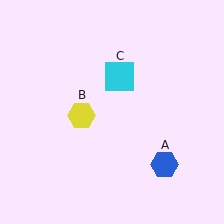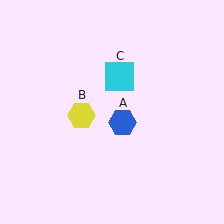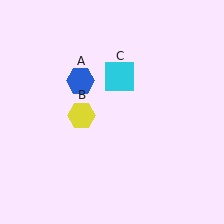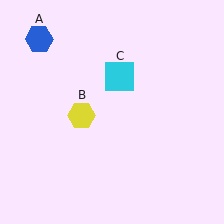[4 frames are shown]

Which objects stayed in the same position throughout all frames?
Yellow hexagon (object B) and cyan square (object C) remained stationary.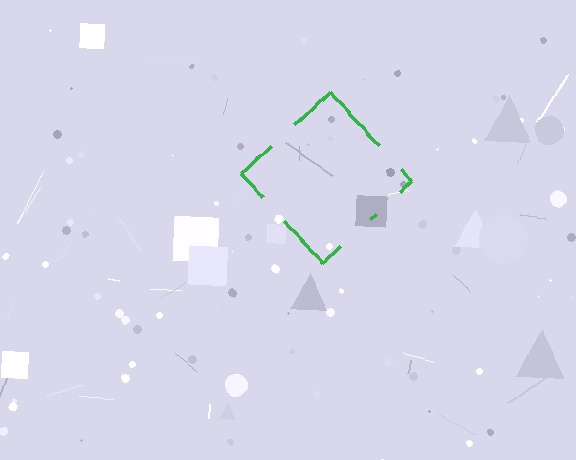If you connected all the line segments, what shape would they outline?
They would outline a diamond.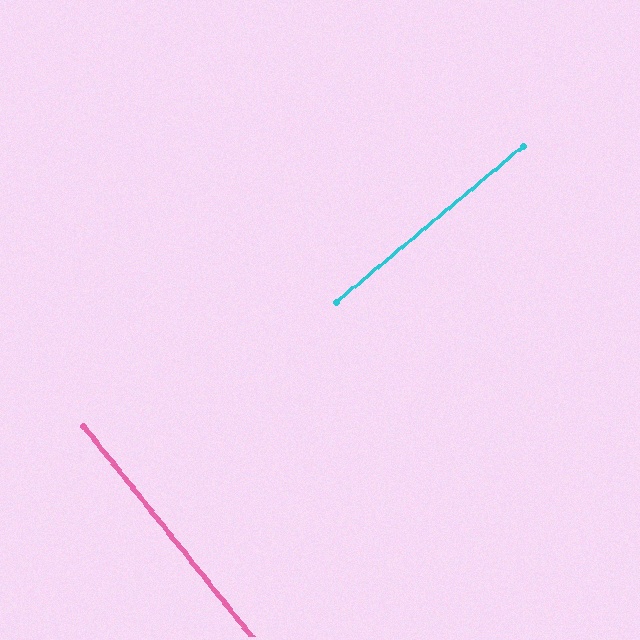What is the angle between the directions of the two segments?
Approximately 89 degrees.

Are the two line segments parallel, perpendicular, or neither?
Perpendicular — they meet at approximately 89°.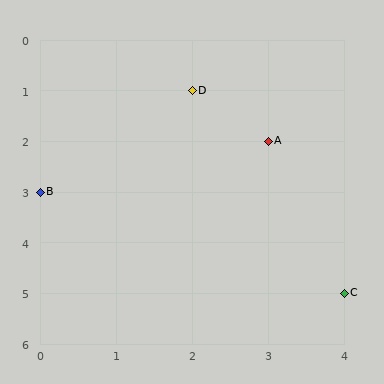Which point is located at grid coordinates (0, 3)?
Point B is at (0, 3).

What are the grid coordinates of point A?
Point A is at grid coordinates (3, 2).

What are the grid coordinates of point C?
Point C is at grid coordinates (4, 5).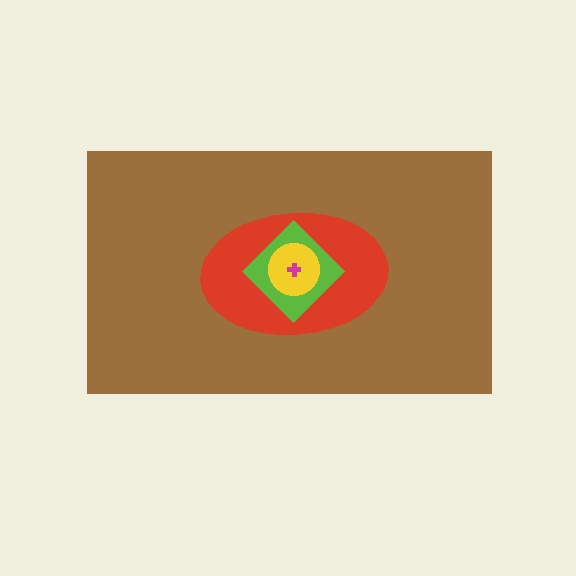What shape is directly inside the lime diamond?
The yellow circle.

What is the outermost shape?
The brown rectangle.